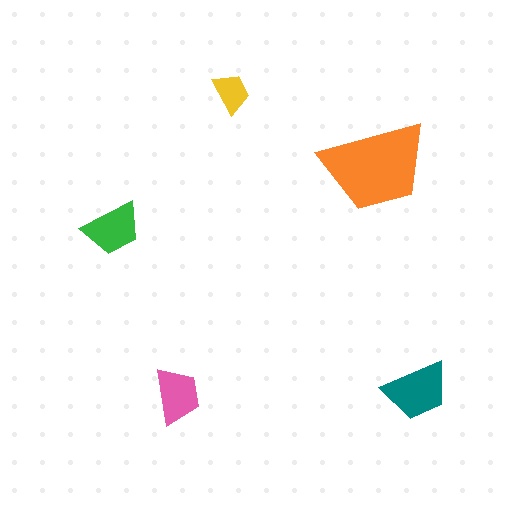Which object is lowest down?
The pink trapezoid is bottommost.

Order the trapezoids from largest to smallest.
the orange one, the teal one, the green one, the pink one, the yellow one.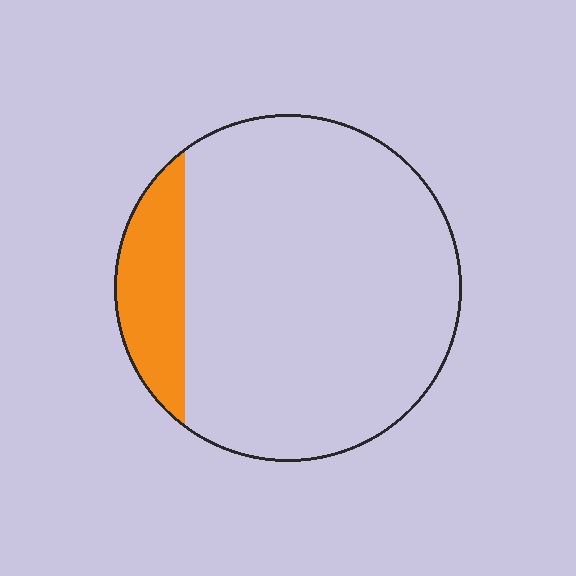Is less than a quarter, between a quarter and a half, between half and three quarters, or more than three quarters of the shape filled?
Less than a quarter.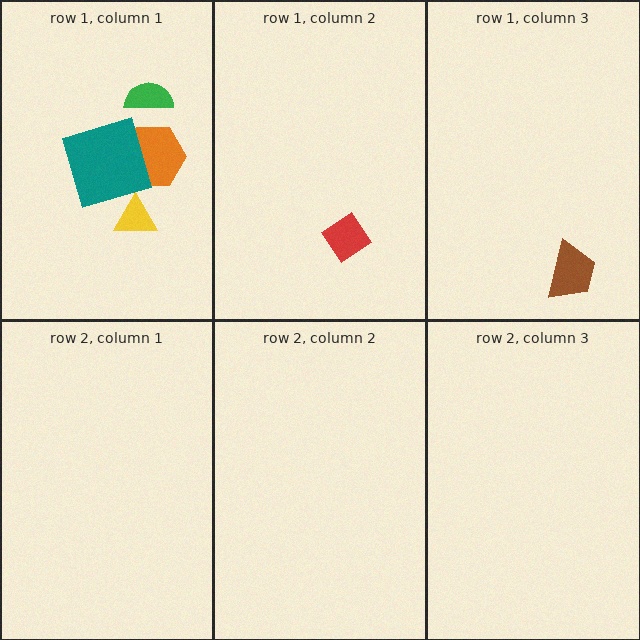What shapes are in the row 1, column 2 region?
The red diamond.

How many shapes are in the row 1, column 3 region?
1.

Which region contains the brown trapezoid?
The row 1, column 3 region.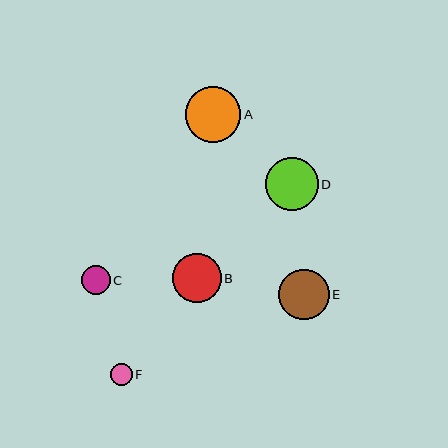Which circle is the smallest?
Circle F is the smallest with a size of approximately 22 pixels.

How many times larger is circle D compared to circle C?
Circle D is approximately 1.8 times the size of circle C.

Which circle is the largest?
Circle A is the largest with a size of approximately 56 pixels.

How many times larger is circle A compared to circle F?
Circle A is approximately 2.5 times the size of circle F.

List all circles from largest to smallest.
From largest to smallest: A, D, E, B, C, F.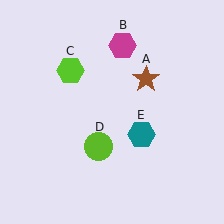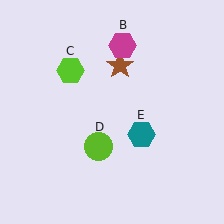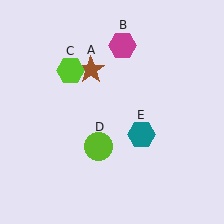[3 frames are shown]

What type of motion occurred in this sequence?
The brown star (object A) rotated counterclockwise around the center of the scene.